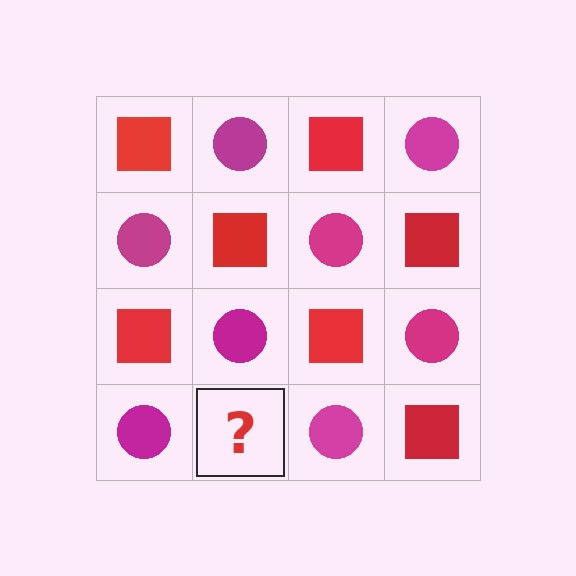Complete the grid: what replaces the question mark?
The question mark should be replaced with a red square.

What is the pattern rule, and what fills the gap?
The rule is that it alternates red square and magenta circle in a checkerboard pattern. The gap should be filled with a red square.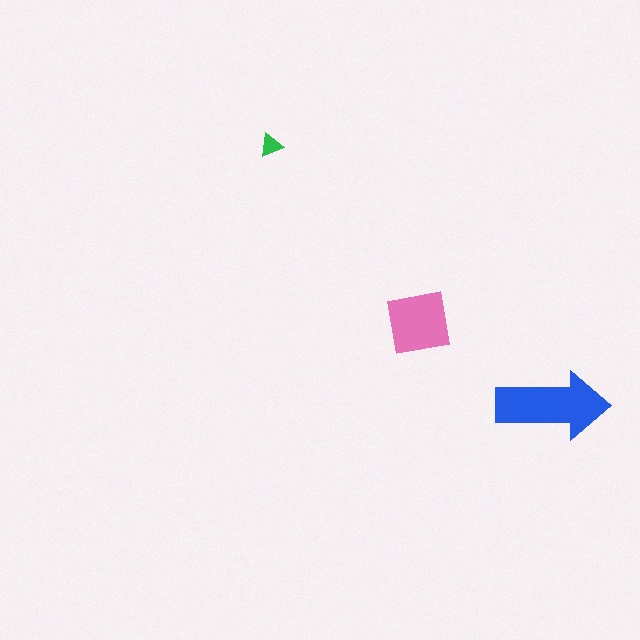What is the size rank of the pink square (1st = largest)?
2nd.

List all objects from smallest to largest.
The green triangle, the pink square, the blue arrow.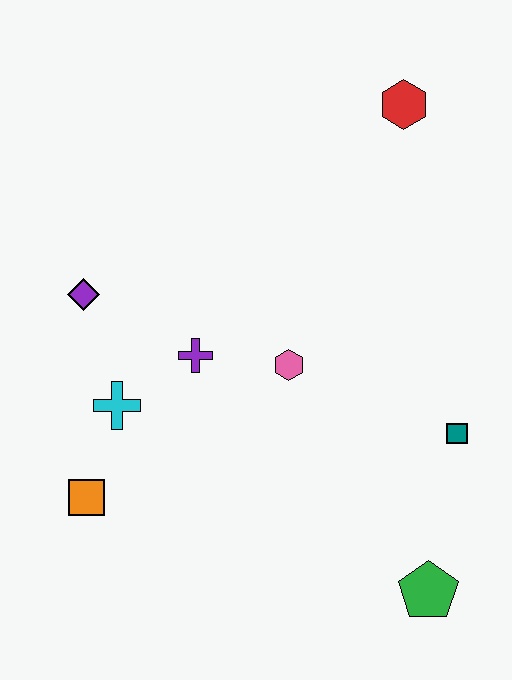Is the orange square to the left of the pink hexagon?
Yes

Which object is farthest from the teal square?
The purple diamond is farthest from the teal square.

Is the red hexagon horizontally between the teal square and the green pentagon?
No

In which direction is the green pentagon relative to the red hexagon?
The green pentagon is below the red hexagon.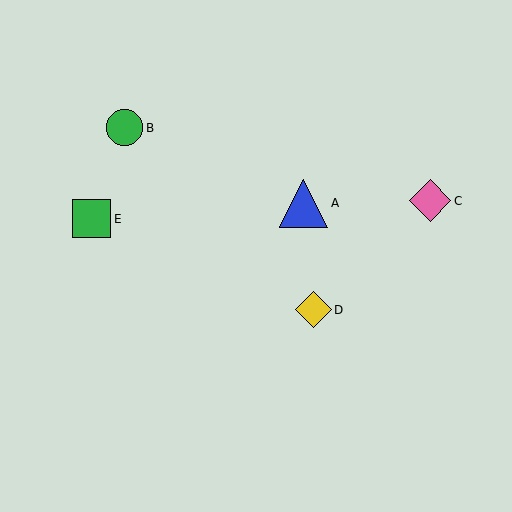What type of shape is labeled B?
Shape B is a green circle.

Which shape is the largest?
The blue triangle (labeled A) is the largest.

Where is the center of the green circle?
The center of the green circle is at (125, 128).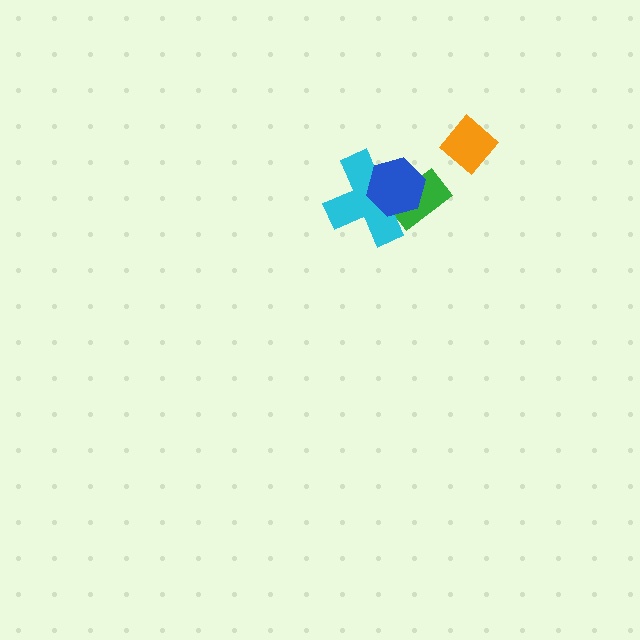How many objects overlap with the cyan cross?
2 objects overlap with the cyan cross.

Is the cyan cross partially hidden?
Yes, it is partially covered by another shape.